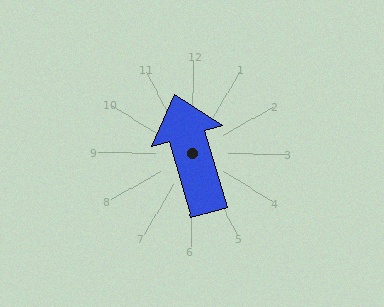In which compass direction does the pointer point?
North.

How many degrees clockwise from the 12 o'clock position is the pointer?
Approximately 343 degrees.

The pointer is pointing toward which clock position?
Roughly 11 o'clock.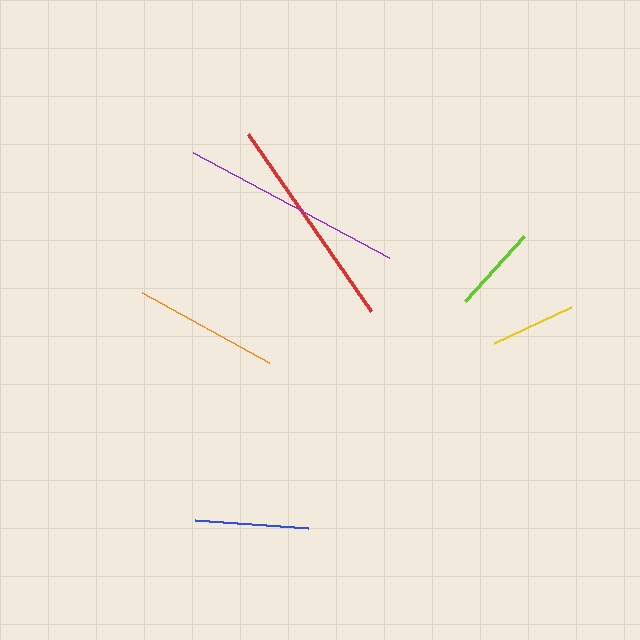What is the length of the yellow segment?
The yellow segment is approximately 85 pixels long.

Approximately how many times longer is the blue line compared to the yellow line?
The blue line is approximately 1.3 times the length of the yellow line.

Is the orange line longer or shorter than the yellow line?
The orange line is longer than the yellow line.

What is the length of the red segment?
The red segment is approximately 215 pixels long.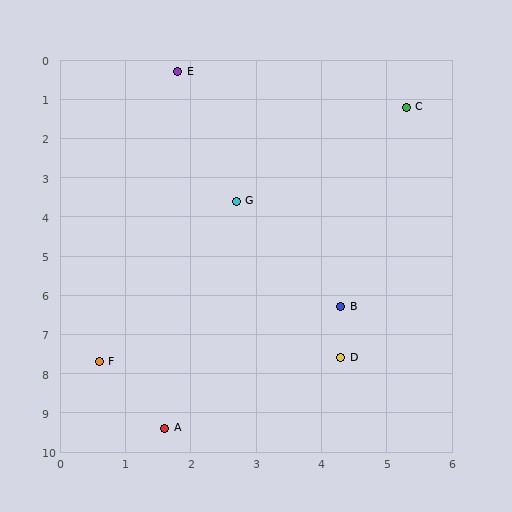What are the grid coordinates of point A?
Point A is at approximately (1.6, 9.4).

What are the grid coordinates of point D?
Point D is at approximately (4.3, 7.6).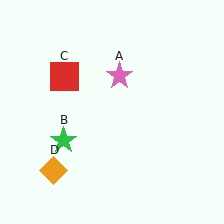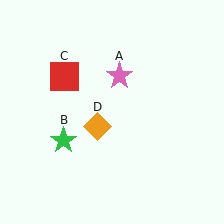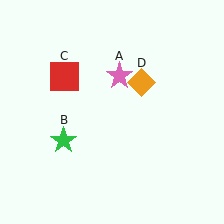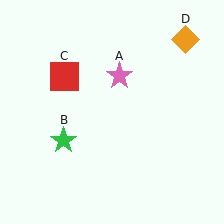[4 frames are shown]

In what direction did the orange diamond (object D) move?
The orange diamond (object D) moved up and to the right.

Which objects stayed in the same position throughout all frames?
Pink star (object A) and green star (object B) and red square (object C) remained stationary.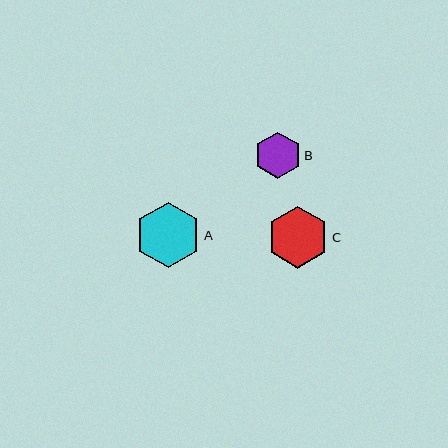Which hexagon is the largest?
Hexagon A is the largest with a size of approximately 66 pixels.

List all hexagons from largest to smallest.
From largest to smallest: A, C, B.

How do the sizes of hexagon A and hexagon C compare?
Hexagon A and hexagon C are approximately the same size.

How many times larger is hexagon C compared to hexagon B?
Hexagon C is approximately 1.3 times the size of hexagon B.